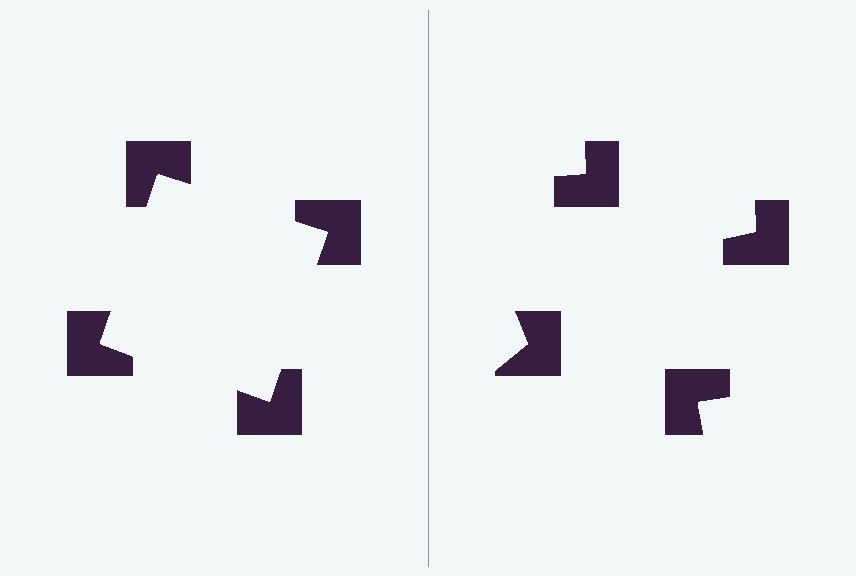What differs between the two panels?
The notched squares are positioned identically on both sides; only the wedge orientations differ. On the left they align to a square; on the right they are misaligned.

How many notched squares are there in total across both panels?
8 — 4 on each side.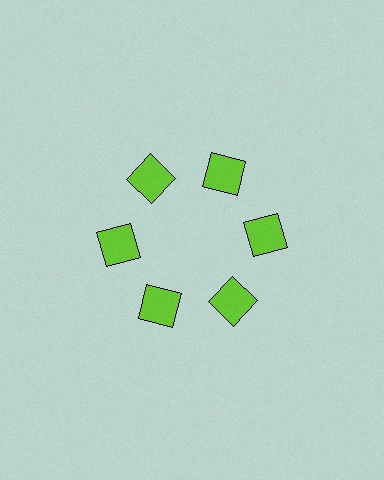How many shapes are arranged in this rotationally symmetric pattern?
There are 6 shapes, arranged in 6 groups of 1.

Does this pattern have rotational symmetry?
Yes, this pattern has 6-fold rotational symmetry. It looks the same after rotating 60 degrees around the center.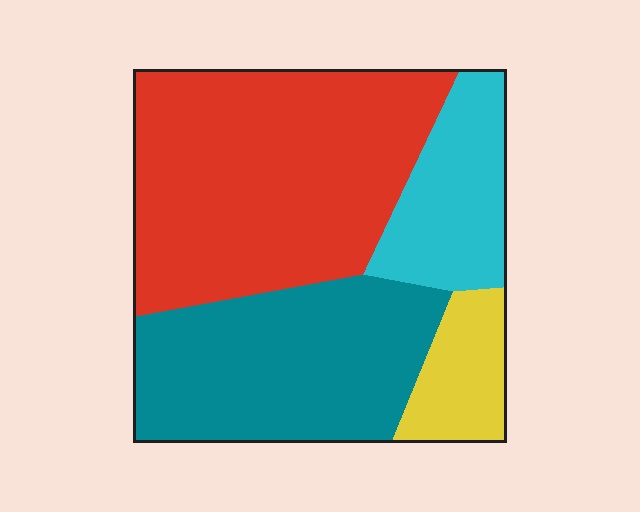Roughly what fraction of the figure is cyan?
Cyan takes up about one sixth (1/6) of the figure.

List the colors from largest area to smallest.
From largest to smallest: red, teal, cyan, yellow.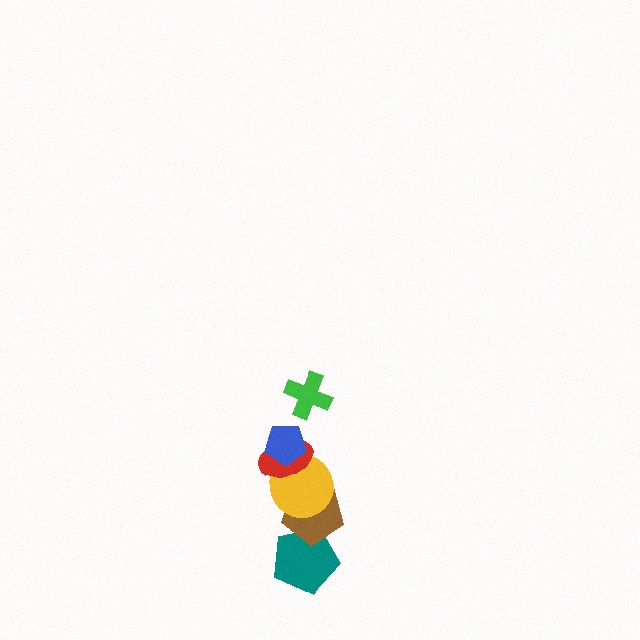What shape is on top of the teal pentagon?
The brown pentagon is on top of the teal pentagon.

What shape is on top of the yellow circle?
The red ellipse is on top of the yellow circle.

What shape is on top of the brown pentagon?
The yellow circle is on top of the brown pentagon.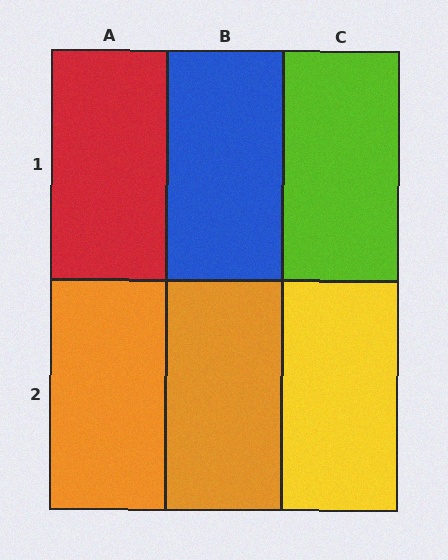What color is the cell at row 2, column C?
Yellow.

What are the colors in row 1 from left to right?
Red, blue, lime.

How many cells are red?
1 cell is red.